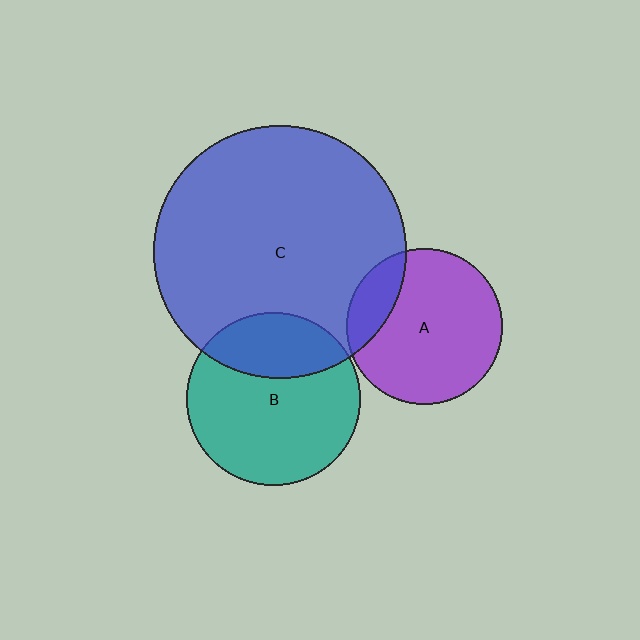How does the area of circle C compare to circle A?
Approximately 2.6 times.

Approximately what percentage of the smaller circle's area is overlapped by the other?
Approximately 30%.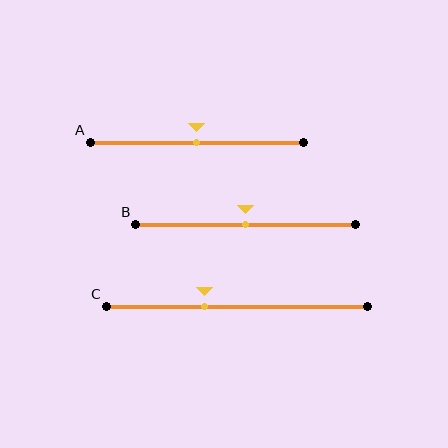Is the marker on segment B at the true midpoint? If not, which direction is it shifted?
Yes, the marker on segment B is at the true midpoint.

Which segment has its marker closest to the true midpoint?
Segment A has its marker closest to the true midpoint.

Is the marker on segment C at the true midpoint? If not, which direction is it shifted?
No, the marker on segment C is shifted to the left by about 12% of the segment length.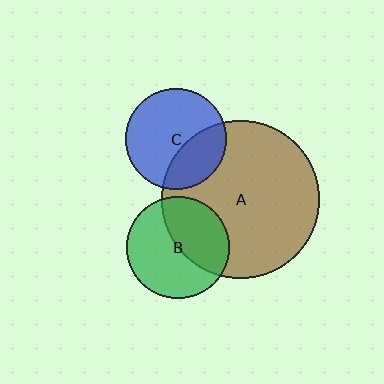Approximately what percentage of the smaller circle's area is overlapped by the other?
Approximately 30%.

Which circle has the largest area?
Circle A (brown).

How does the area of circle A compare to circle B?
Approximately 2.4 times.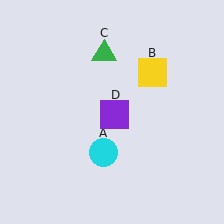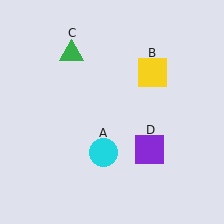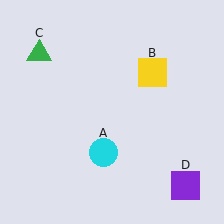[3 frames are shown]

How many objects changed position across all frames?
2 objects changed position: green triangle (object C), purple square (object D).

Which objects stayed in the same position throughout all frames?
Cyan circle (object A) and yellow square (object B) remained stationary.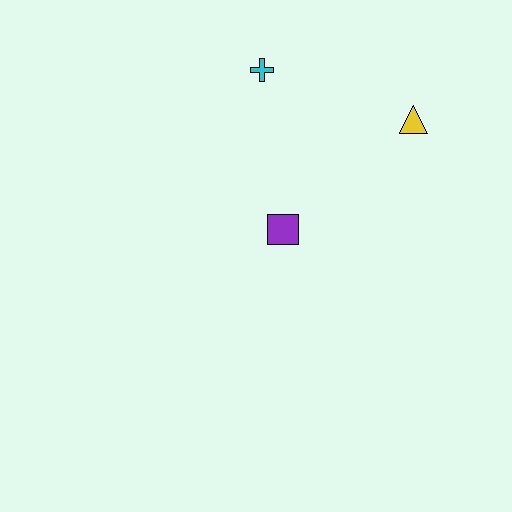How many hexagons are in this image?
There are no hexagons.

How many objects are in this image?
There are 3 objects.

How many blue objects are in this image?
There are no blue objects.